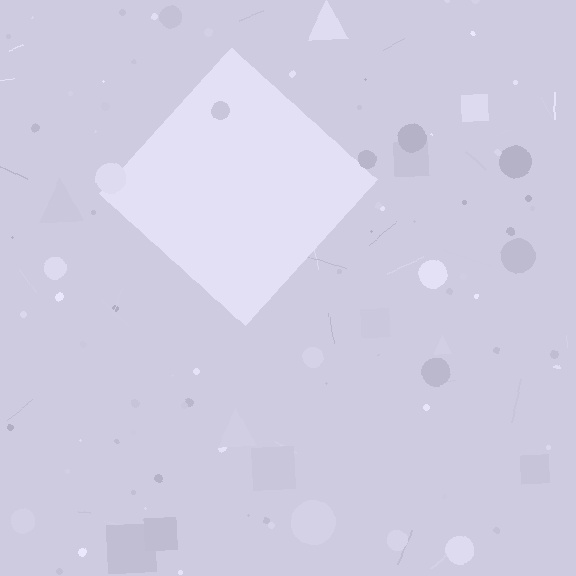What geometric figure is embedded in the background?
A diamond is embedded in the background.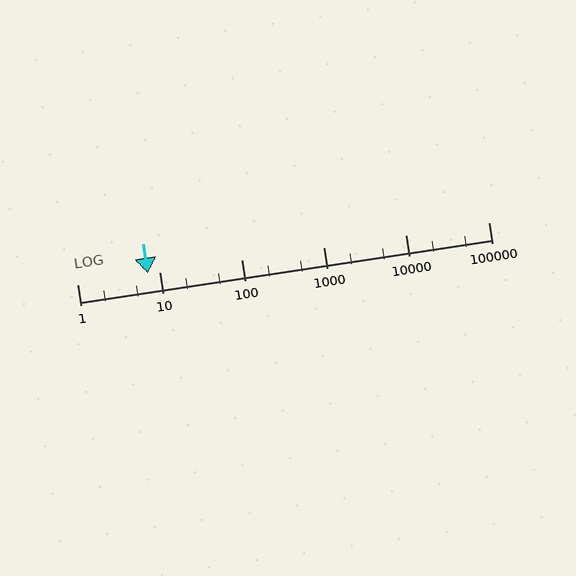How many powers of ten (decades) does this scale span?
The scale spans 5 decades, from 1 to 100000.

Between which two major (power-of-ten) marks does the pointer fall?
The pointer is between 1 and 10.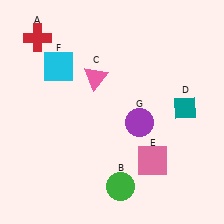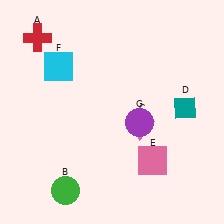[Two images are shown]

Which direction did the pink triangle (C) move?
The pink triangle (C) moved down.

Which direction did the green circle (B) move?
The green circle (B) moved left.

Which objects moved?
The objects that moved are: the green circle (B), the pink triangle (C).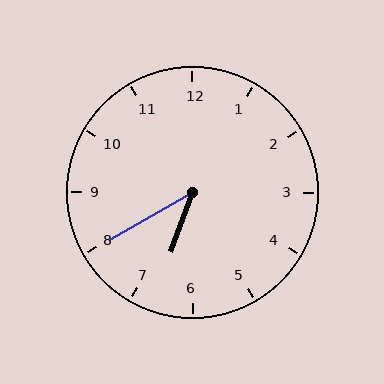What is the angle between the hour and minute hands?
Approximately 40 degrees.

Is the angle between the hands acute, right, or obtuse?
It is acute.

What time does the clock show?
6:40.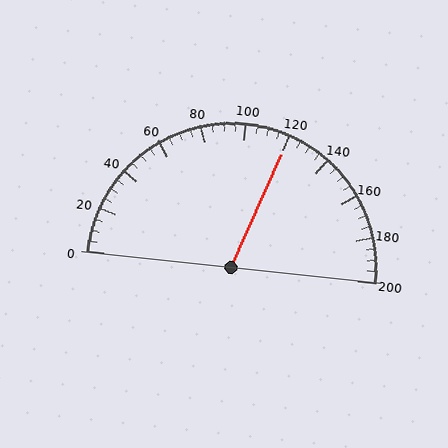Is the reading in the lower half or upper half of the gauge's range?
The reading is in the upper half of the range (0 to 200).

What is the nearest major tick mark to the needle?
The nearest major tick mark is 120.